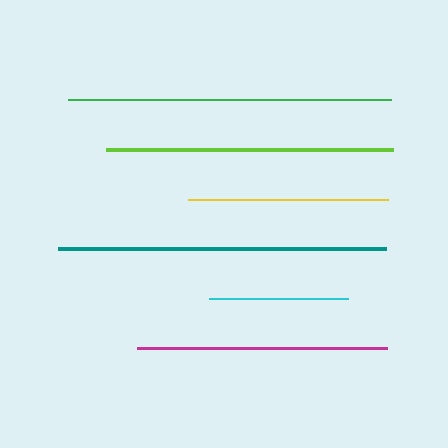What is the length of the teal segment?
The teal segment is approximately 329 pixels long.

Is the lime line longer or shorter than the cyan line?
The lime line is longer than the cyan line.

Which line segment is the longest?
The teal line is the longest at approximately 329 pixels.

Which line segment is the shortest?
The cyan line is the shortest at approximately 139 pixels.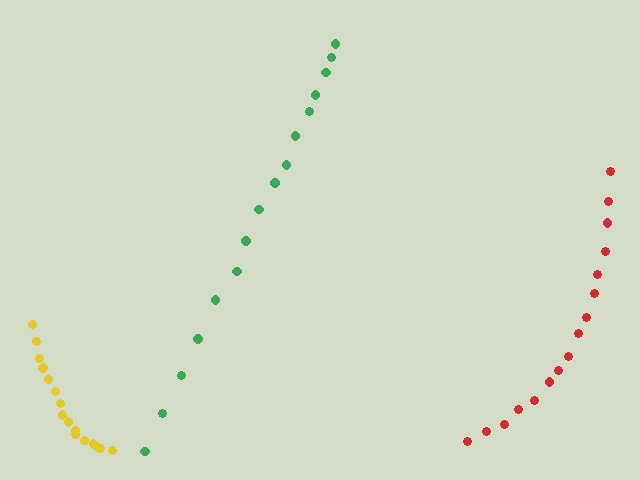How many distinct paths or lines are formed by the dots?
There are 3 distinct paths.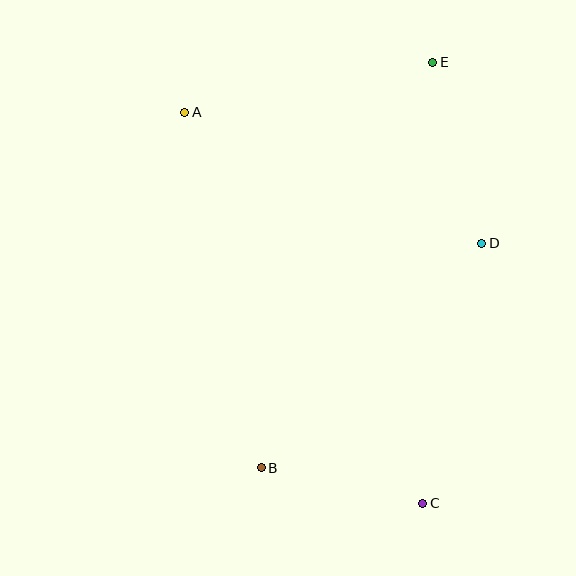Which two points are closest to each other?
Points B and C are closest to each other.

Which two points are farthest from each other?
Points A and C are farthest from each other.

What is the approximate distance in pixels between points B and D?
The distance between B and D is approximately 315 pixels.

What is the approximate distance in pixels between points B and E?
The distance between B and E is approximately 440 pixels.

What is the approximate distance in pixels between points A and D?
The distance between A and D is approximately 325 pixels.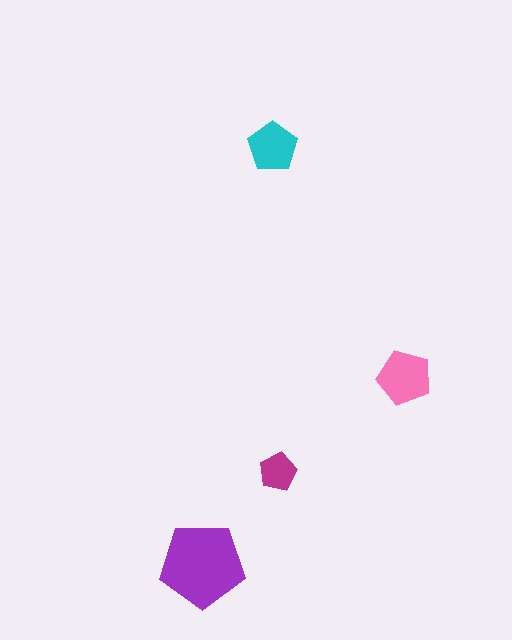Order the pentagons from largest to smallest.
the purple one, the pink one, the cyan one, the magenta one.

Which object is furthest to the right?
The pink pentagon is rightmost.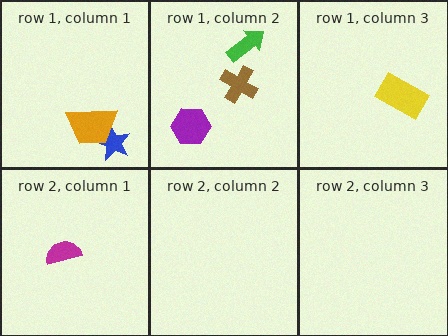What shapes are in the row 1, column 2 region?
The purple hexagon, the green arrow, the brown cross.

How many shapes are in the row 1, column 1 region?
2.